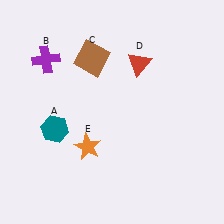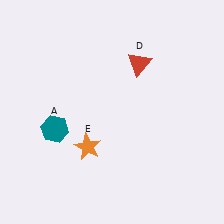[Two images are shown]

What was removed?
The purple cross (B), the brown square (C) were removed in Image 2.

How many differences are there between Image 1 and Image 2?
There are 2 differences between the two images.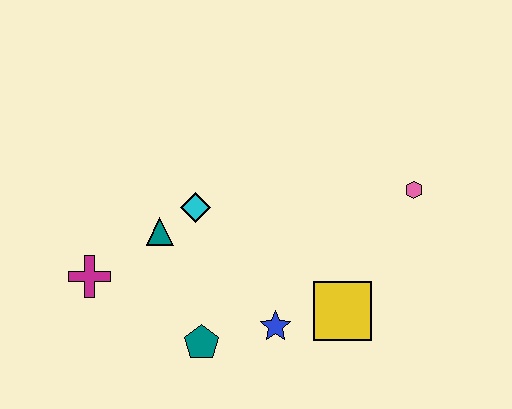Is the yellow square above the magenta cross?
No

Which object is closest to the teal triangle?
The cyan diamond is closest to the teal triangle.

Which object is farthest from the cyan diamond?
The pink hexagon is farthest from the cyan diamond.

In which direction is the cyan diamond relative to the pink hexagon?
The cyan diamond is to the left of the pink hexagon.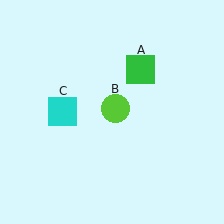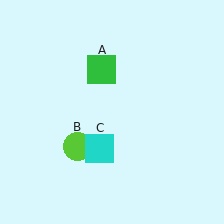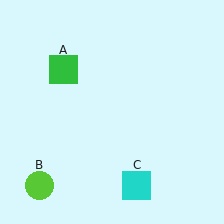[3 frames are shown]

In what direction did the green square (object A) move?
The green square (object A) moved left.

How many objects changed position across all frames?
3 objects changed position: green square (object A), lime circle (object B), cyan square (object C).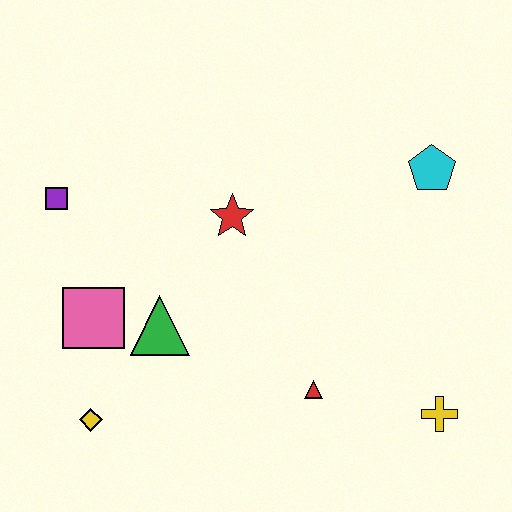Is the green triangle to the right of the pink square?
Yes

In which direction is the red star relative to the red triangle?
The red star is above the red triangle.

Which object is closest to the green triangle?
The pink square is closest to the green triangle.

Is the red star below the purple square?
Yes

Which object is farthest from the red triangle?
The purple square is farthest from the red triangle.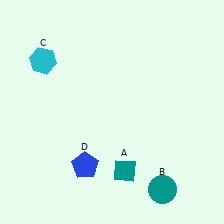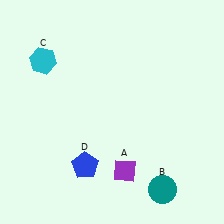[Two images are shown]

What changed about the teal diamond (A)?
In Image 1, A is teal. In Image 2, it changed to purple.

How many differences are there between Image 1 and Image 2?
There is 1 difference between the two images.